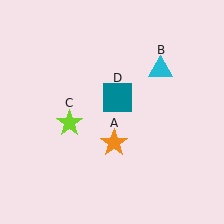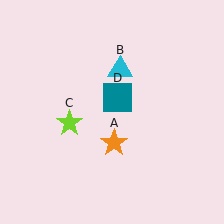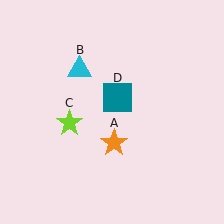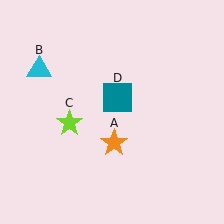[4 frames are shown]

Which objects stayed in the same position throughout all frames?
Orange star (object A) and lime star (object C) and teal square (object D) remained stationary.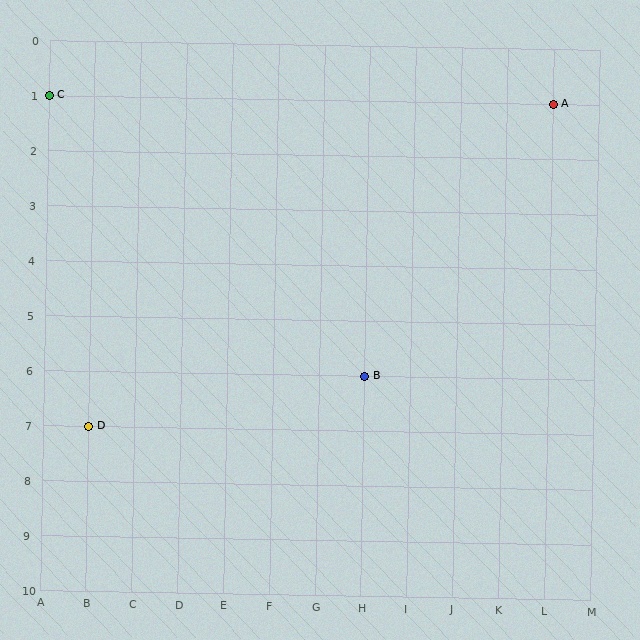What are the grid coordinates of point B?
Point B is at grid coordinates (H, 6).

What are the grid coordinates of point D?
Point D is at grid coordinates (B, 7).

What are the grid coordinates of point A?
Point A is at grid coordinates (L, 1).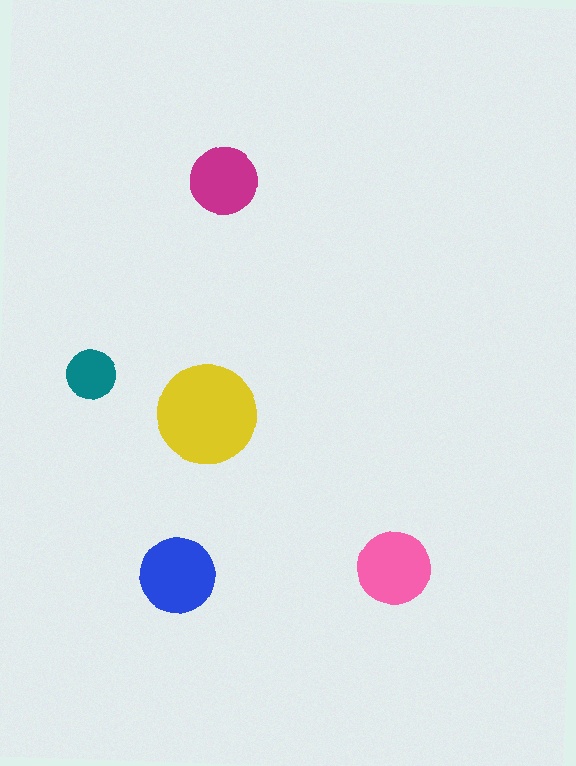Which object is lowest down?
The blue circle is bottommost.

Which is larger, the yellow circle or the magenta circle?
The yellow one.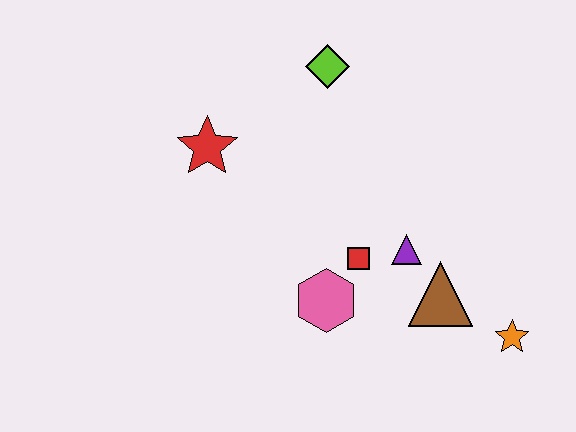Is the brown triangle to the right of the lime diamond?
Yes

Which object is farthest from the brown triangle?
The red star is farthest from the brown triangle.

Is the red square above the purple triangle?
No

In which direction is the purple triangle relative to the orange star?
The purple triangle is to the left of the orange star.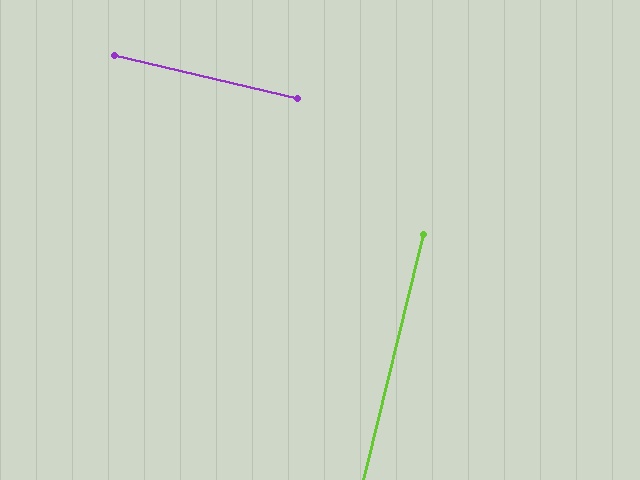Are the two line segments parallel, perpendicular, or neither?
Perpendicular — they meet at approximately 90°.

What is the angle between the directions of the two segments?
Approximately 90 degrees.